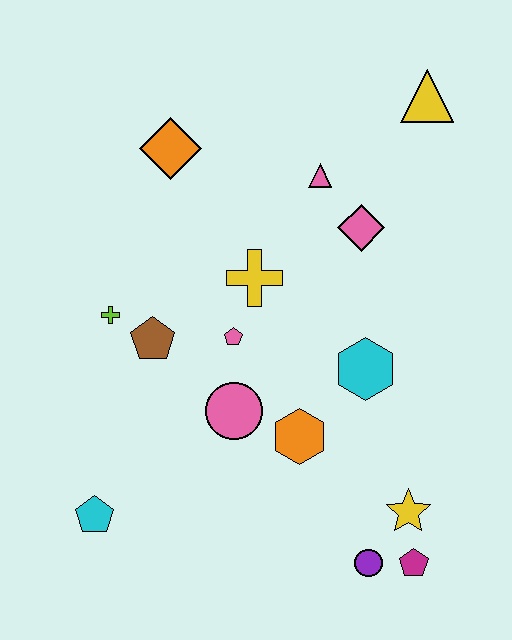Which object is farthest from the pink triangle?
The cyan pentagon is farthest from the pink triangle.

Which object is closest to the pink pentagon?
The yellow cross is closest to the pink pentagon.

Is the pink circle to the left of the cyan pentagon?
No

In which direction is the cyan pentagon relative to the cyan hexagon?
The cyan pentagon is to the left of the cyan hexagon.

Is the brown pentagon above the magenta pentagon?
Yes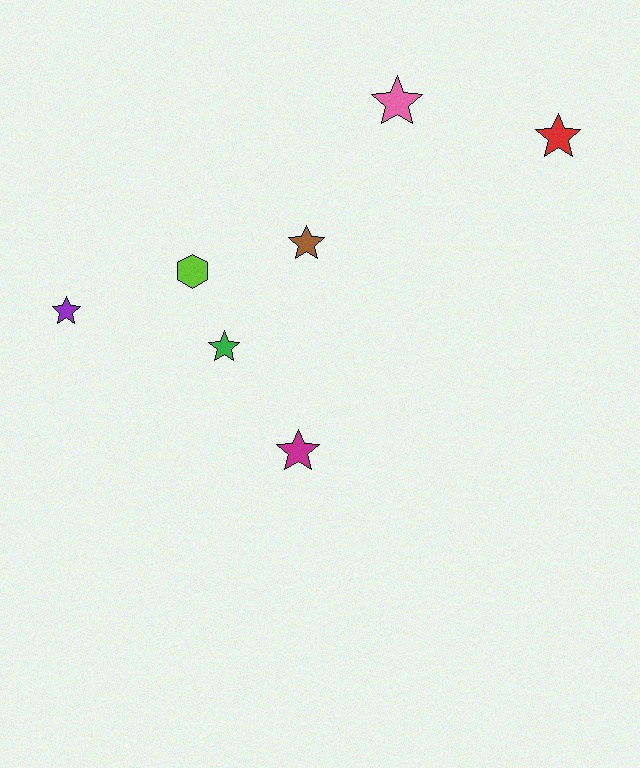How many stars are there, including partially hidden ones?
There are 6 stars.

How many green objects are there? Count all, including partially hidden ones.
There is 1 green object.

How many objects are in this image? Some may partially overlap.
There are 7 objects.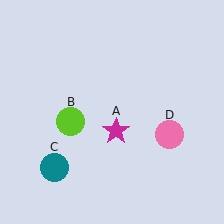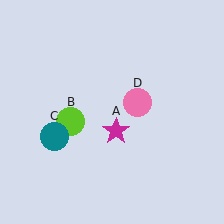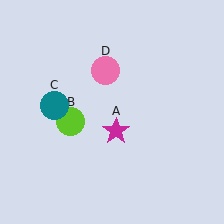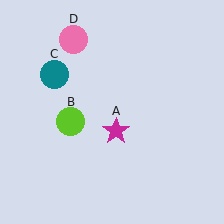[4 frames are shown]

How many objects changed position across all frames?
2 objects changed position: teal circle (object C), pink circle (object D).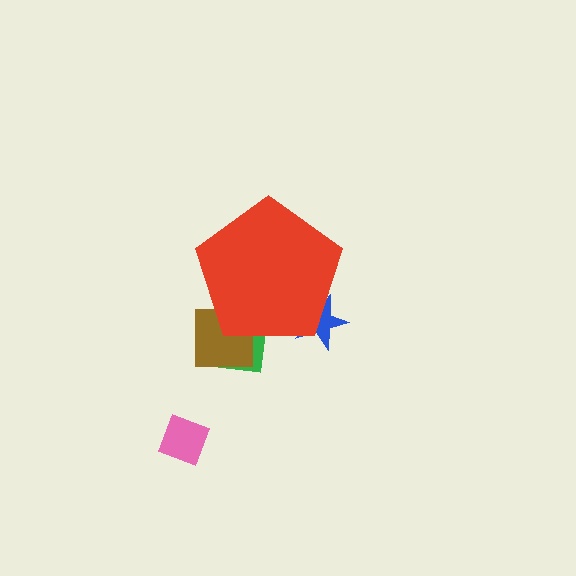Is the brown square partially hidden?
Yes, the brown square is partially hidden behind the red pentagon.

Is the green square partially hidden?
Yes, the green square is partially hidden behind the red pentagon.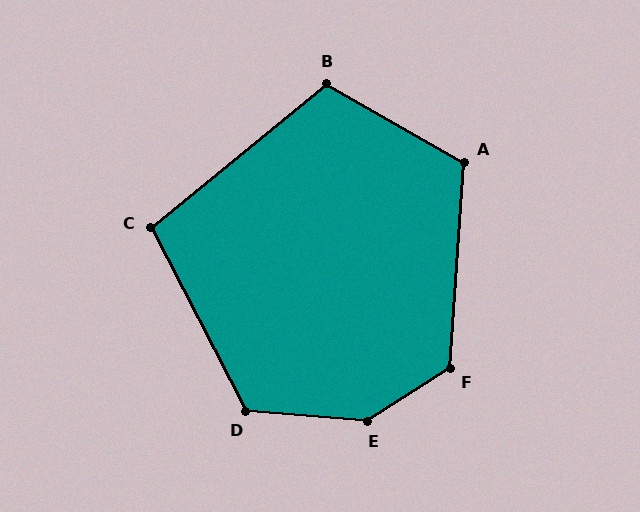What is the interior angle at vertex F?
Approximately 127 degrees (obtuse).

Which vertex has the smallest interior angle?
C, at approximately 102 degrees.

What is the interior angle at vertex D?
Approximately 122 degrees (obtuse).